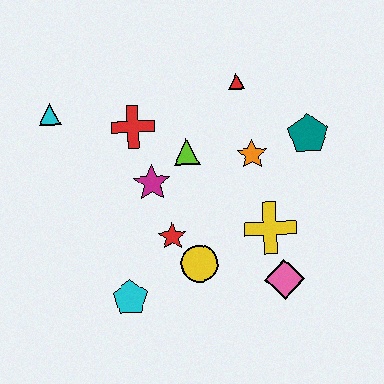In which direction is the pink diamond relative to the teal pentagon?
The pink diamond is below the teal pentagon.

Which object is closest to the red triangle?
The orange star is closest to the red triangle.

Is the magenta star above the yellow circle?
Yes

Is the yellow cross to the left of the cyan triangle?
No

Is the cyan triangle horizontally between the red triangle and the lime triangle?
No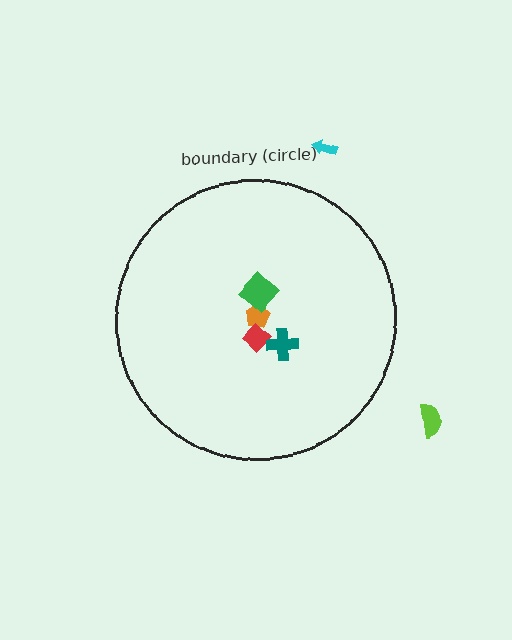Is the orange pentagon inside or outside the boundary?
Inside.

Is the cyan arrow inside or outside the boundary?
Outside.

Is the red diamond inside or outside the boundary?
Inside.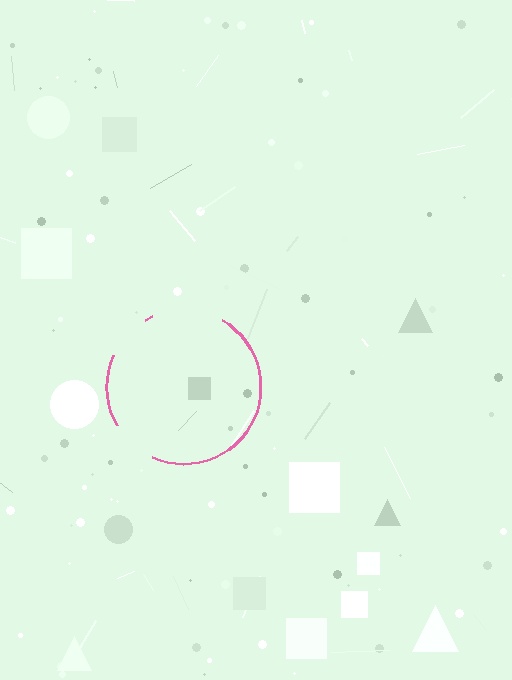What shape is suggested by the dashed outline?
The dashed outline suggests a circle.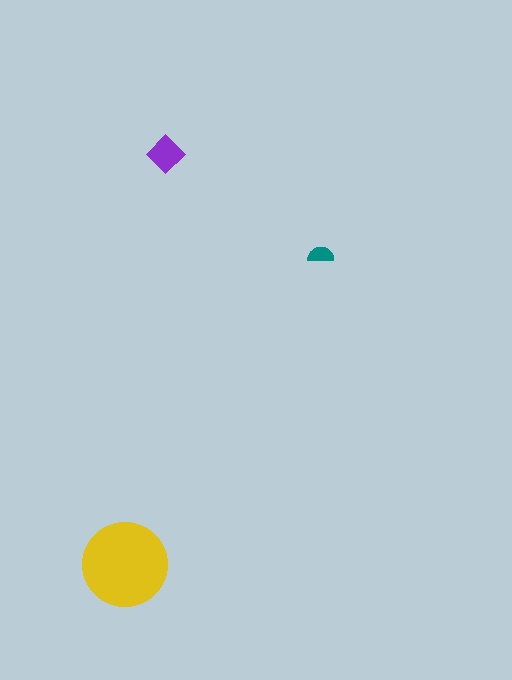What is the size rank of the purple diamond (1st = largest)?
2nd.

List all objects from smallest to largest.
The teal semicircle, the purple diamond, the yellow circle.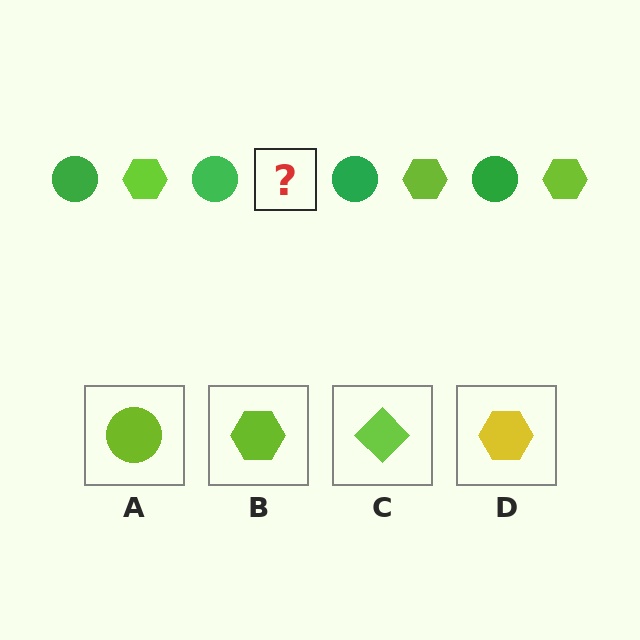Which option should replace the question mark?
Option B.